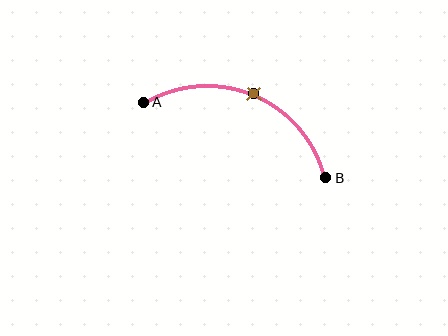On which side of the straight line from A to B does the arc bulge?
The arc bulges above the straight line connecting A and B.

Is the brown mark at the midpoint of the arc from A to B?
Yes. The brown mark lies on the arc at equal arc-length from both A and B — it is the arc midpoint.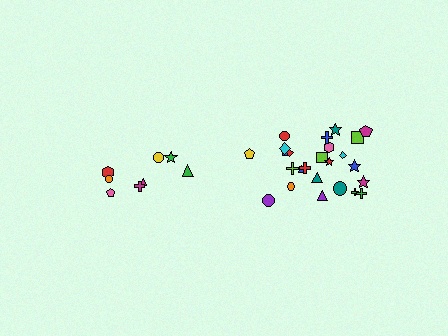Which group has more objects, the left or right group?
The right group.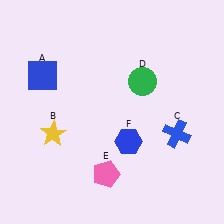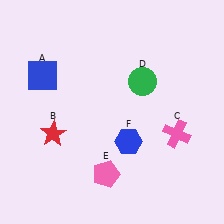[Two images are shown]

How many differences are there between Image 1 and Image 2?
There are 2 differences between the two images.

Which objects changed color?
B changed from yellow to red. C changed from blue to pink.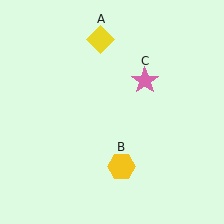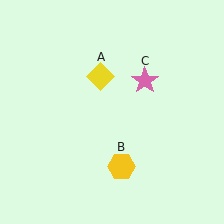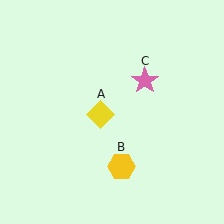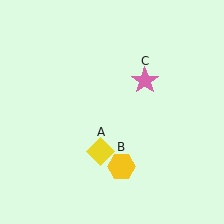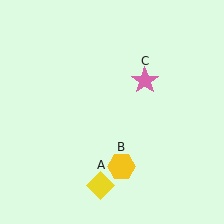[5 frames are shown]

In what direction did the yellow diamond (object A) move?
The yellow diamond (object A) moved down.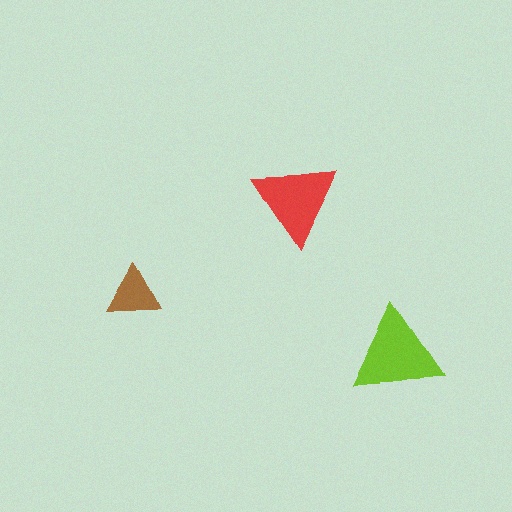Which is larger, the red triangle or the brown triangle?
The red one.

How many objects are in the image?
There are 3 objects in the image.